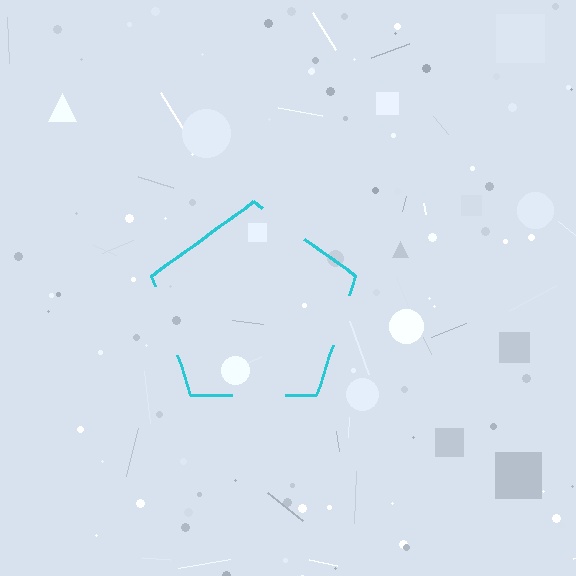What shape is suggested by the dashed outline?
The dashed outline suggests a pentagon.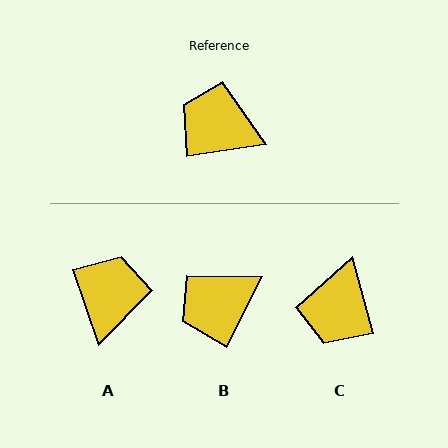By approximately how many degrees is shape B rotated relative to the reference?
Approximately 54 degrees counter-clockwise.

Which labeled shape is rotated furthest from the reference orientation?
C, about 97 degrees away.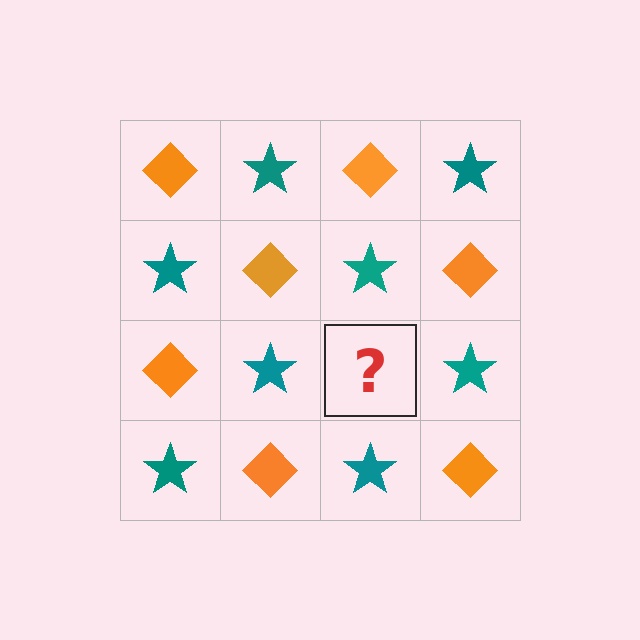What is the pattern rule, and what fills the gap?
The rule is that it alternates orange diamond and teal star in a checkerboard pattern. The gap should be filled with an orange diamond.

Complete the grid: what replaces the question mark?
The question mark should be replaced with an orange diamond.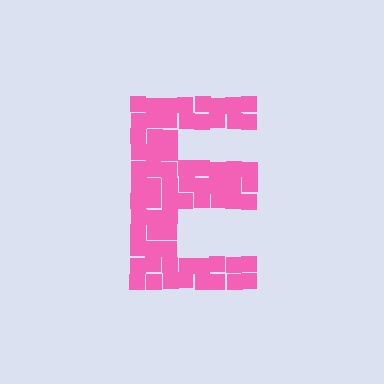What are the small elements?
The small elements are squares.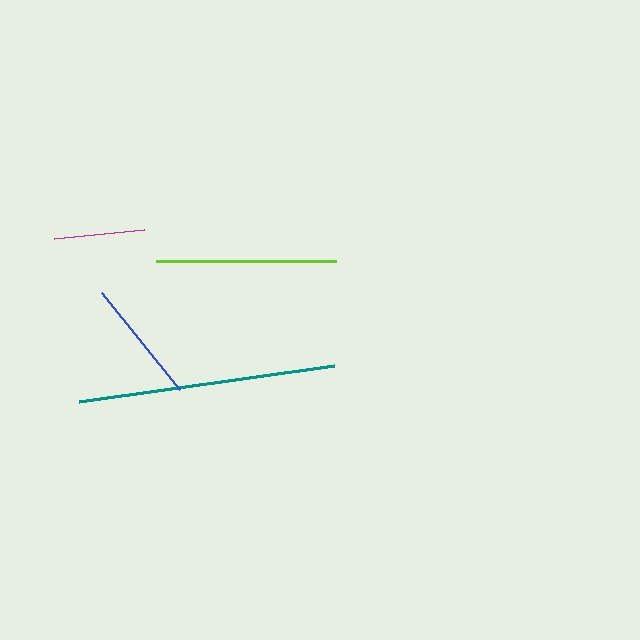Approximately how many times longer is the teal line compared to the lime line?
The teal line is approximately 1.4 times the length of the lime line.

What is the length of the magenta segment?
The magenta segment is approximately 91 pixels long.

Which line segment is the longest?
The teal line is the longest at approximately 258 pixels.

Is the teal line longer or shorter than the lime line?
The teal line is longer than the lime line.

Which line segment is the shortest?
The magenta line is the shortest at approximately 91 pixels.